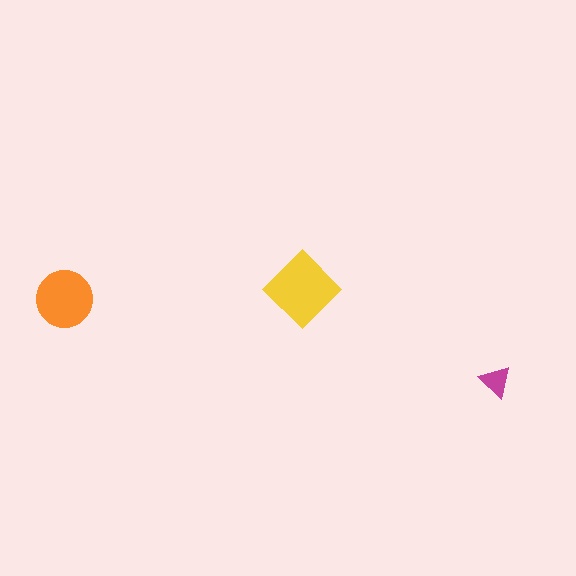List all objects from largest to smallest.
The yellow diamond, the orange circle, the magenta triangle.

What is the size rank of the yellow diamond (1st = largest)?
1st.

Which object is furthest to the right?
The magenta triangle is rightmost.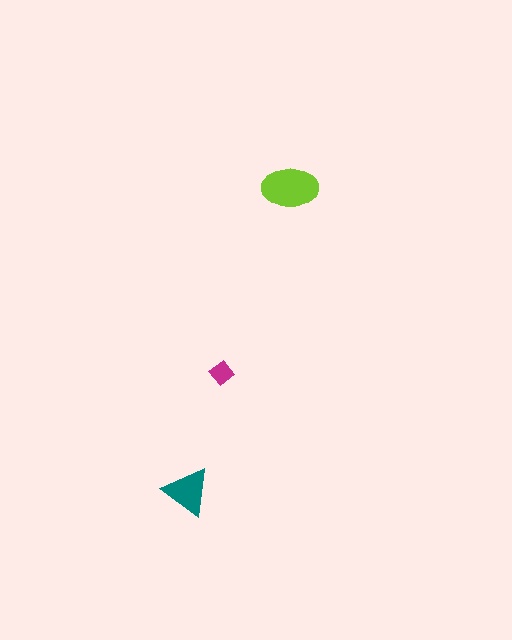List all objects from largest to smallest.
The lime ellipse, the teal triangle, the magenta diamond.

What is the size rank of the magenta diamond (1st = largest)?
3rd.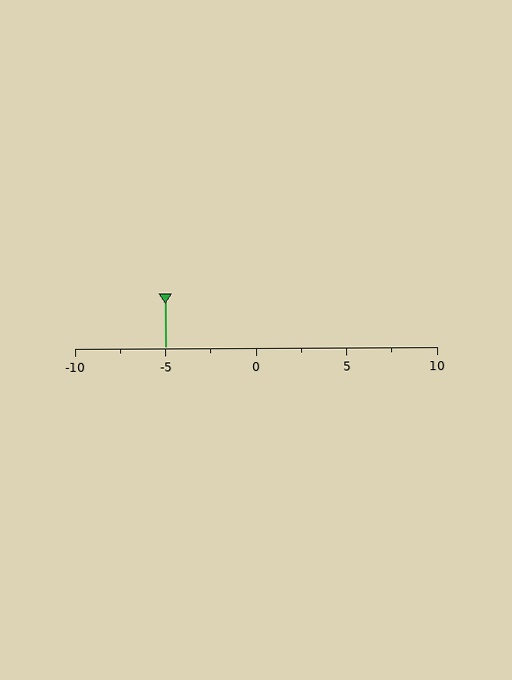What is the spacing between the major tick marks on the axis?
The major ticks are spaced 5 apart.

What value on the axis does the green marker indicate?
The marker indicates approximately -5.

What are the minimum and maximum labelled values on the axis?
The axis runs from -10 to 10.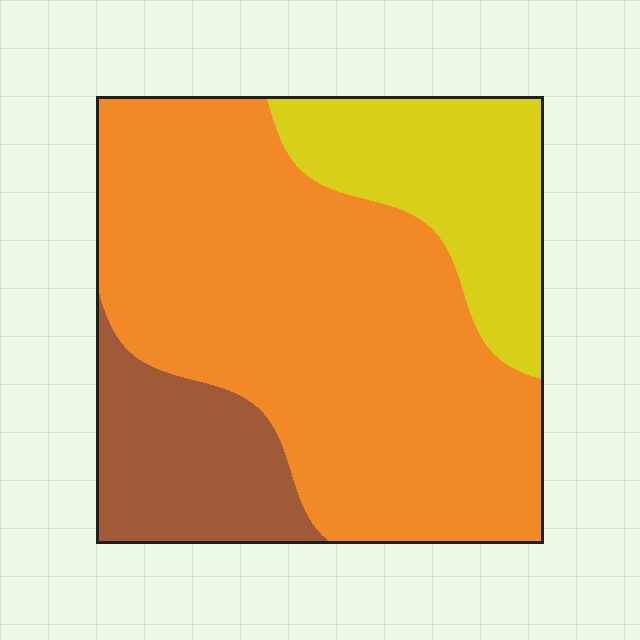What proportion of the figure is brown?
Brown takes up less than a quarter of the figure.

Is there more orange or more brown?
Orange.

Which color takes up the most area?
Orange, at roughly 65%.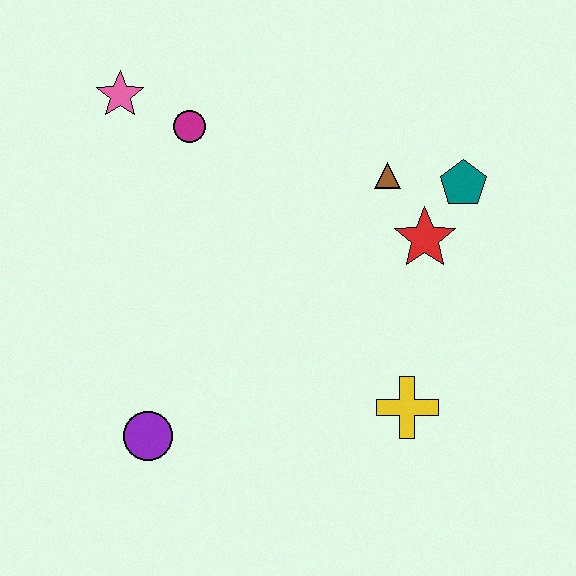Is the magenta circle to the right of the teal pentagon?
No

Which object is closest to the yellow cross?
The red star is closest to the yellow cross.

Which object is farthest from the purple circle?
The teal pentagon is farthest from the purple circle.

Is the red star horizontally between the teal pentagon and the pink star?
Yes